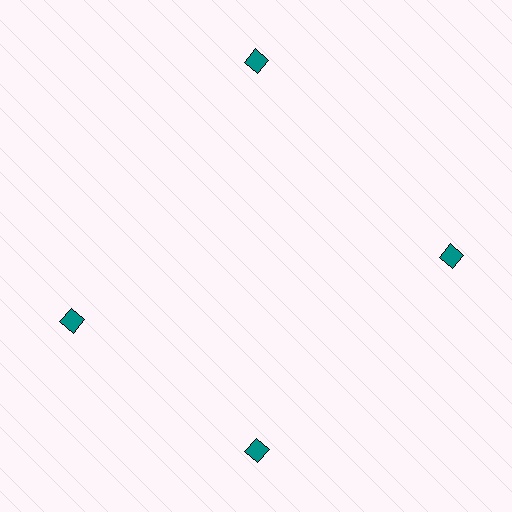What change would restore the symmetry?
The symmetry would be restored by rotating it back into even spacing with its neighbors so that all 4 diamonds sit at equal angles and equal distance from the center.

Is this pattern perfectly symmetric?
No. The 4 teal diamonds are arranged in a ring, but one element near the 9 o'clock position is rotated out of alignment along the ring, breaking the 4-fold rotational symmetry.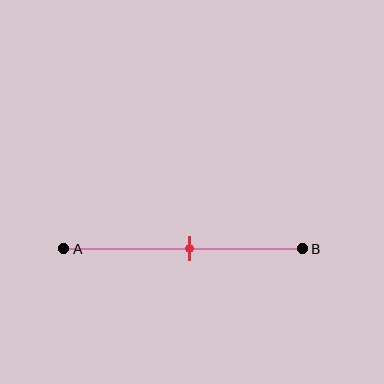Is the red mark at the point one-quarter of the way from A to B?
No, the mark is at about 55% from A, not at the 25% one-quarter point.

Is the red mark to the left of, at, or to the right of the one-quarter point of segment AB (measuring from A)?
The red mark is to the right of the one-quarter point of segment AB.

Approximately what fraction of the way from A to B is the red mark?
The red mark is approximately 55% of the way from A to B.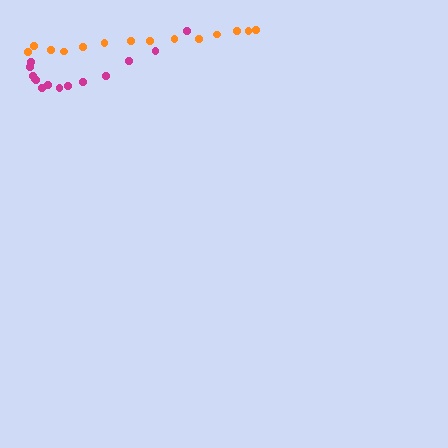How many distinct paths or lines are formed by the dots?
There are 2 distinct paths.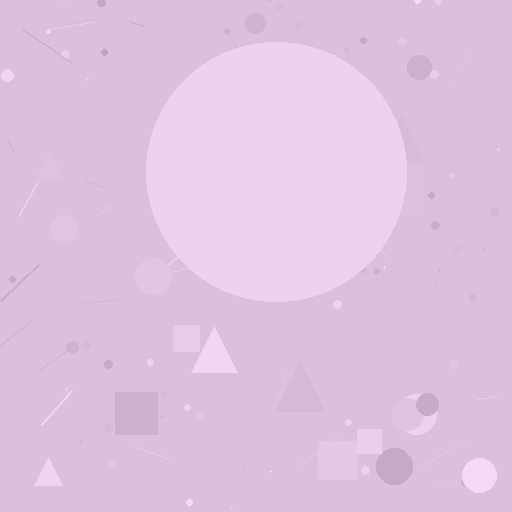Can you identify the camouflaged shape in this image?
The camouflaged shape is a circle.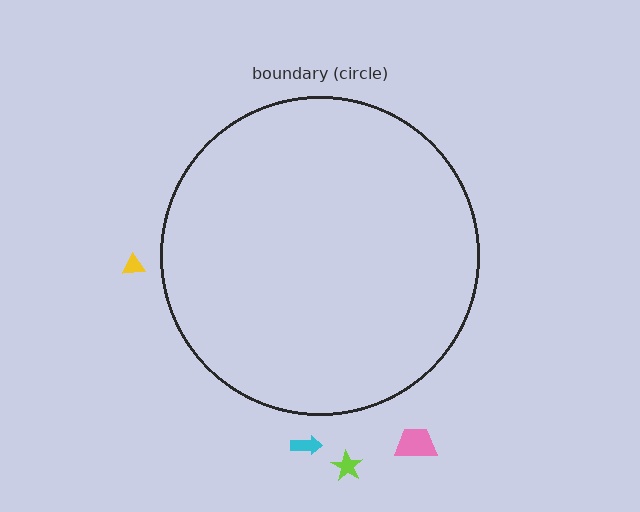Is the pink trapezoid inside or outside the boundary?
Outside.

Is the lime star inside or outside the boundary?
Outside.